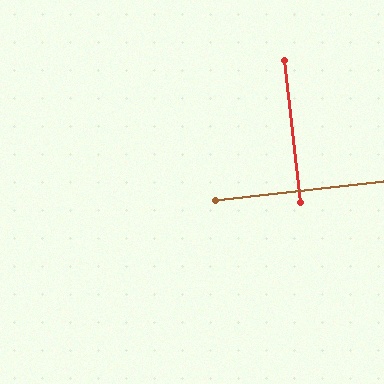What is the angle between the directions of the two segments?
Approximately 90 degrees.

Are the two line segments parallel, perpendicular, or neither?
Perpendicular — they meet at approximately 90°.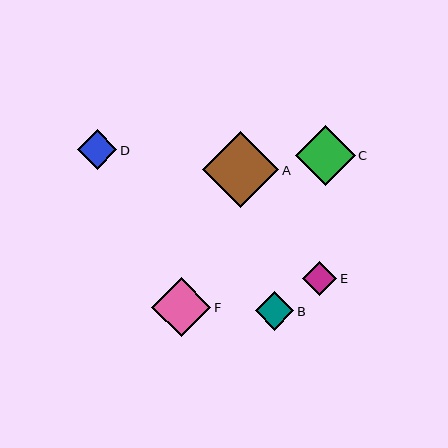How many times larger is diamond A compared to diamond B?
Diamond A is approximately 2.0 times the size of diamond B.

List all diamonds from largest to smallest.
From largest to smallest: A, F, C, D, B, E.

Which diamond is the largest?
Diamond A is the largest with a size of approximately 76 pixels.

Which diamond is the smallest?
Diamond E is the smallest with a size of approximately 34 pixels.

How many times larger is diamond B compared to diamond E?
Diamond B is approximately 1.1 times the size of diamond E.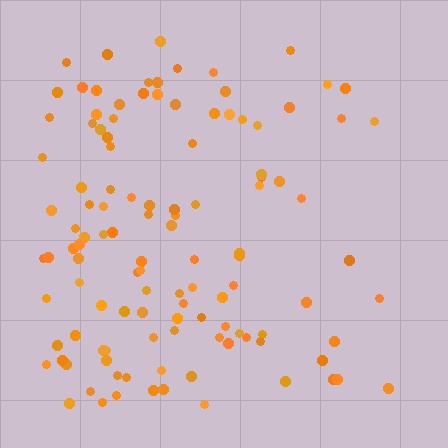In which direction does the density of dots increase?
From right to left, with the left side densest.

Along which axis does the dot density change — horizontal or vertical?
Horizontal.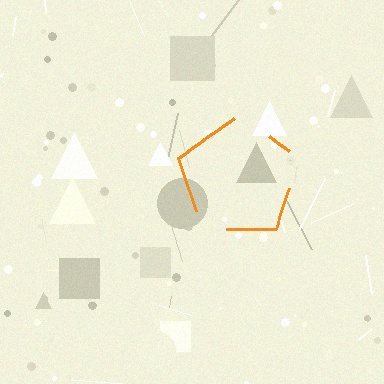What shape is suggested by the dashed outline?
The dashed outline suggests a pentagon.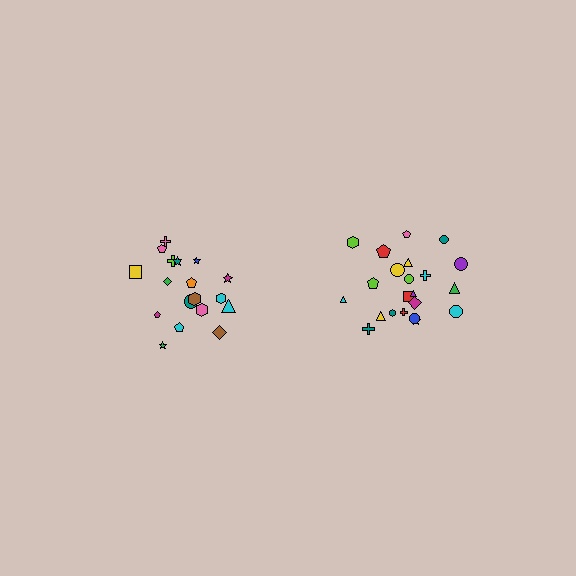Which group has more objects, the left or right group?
The right group.